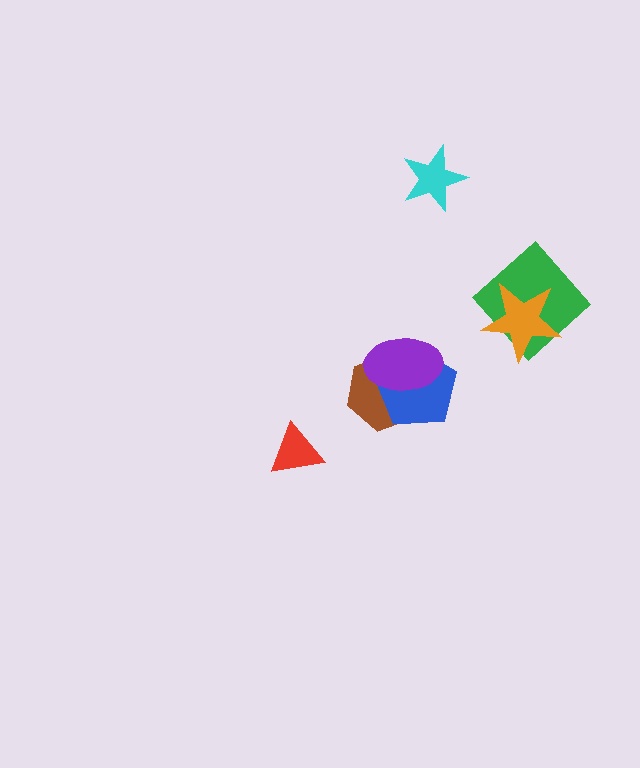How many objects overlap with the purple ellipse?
2 objects overlap with the purple ellipse.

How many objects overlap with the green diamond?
1 object overlaps with the green diamond.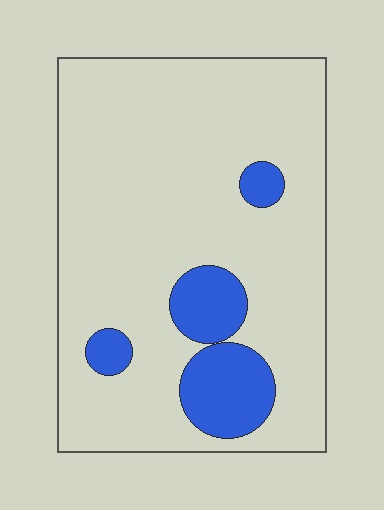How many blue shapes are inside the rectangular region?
4.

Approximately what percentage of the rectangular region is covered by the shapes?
Approximately 15%.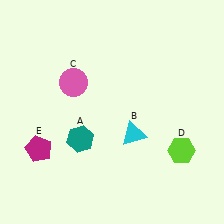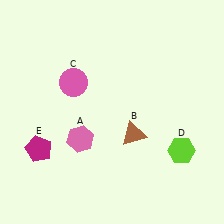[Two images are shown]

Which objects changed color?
A changed from teal to pink. B changed from cyan to brown.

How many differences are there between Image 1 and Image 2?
There are 2 differences between the two images.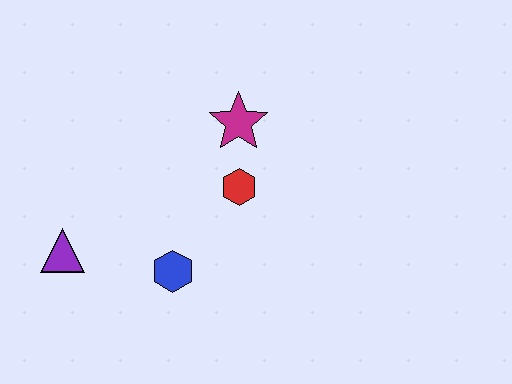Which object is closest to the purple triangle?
The blue hexagon is closest to the purple triangle.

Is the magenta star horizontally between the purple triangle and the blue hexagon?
No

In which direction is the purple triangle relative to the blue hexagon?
The purple triangle is to the left of the blue hexagon.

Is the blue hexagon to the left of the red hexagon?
Yes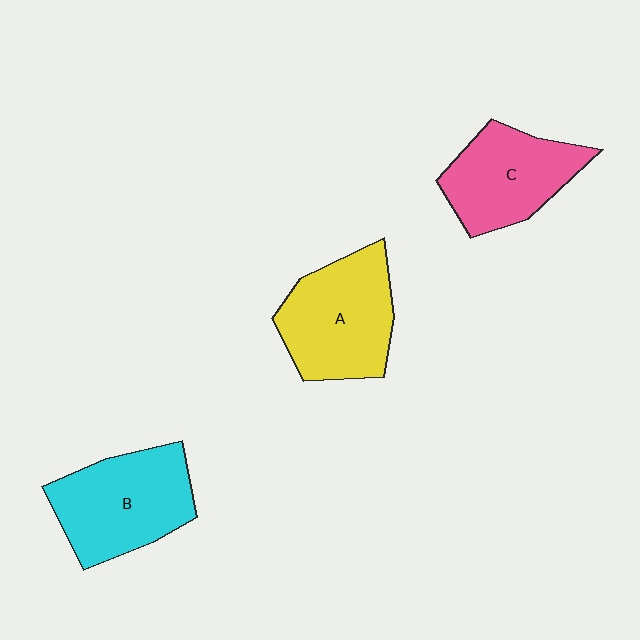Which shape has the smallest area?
Shape C (pink).